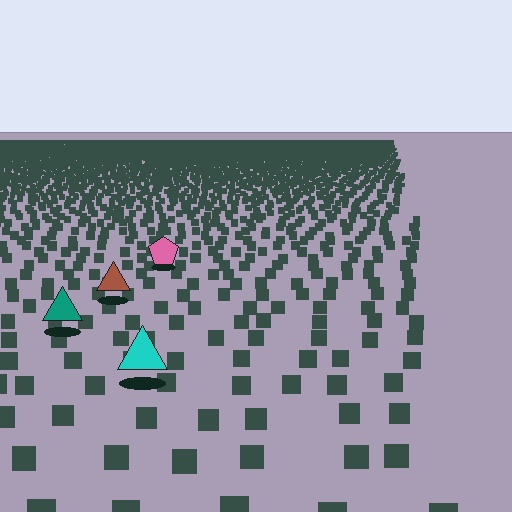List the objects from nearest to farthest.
From nearest to farthest: the cyan triangle, the teal triangle, the brown triangle, the pink pentagon.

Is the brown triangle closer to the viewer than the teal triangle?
No. The teal triangle is closer — you can tell from the texture gradient: the ground texture is coarser near it.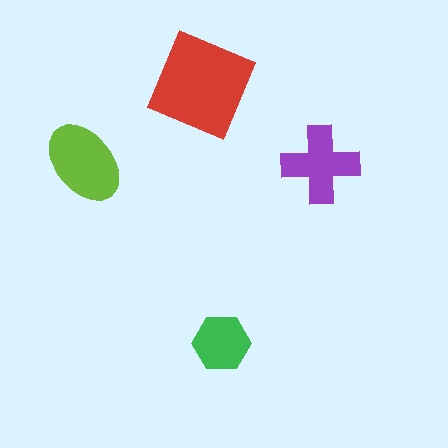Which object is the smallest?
The green hexagon.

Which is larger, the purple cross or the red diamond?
The red diamond.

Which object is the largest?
The red diamond.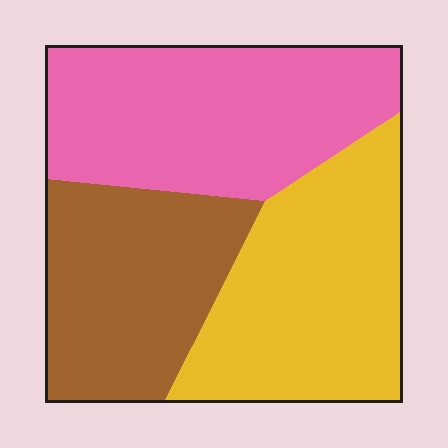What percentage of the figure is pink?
Pink takes up between a quarter and a half of the figure.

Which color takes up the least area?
Brown, at roughly 30%.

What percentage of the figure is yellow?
Yellow covers 35% of the figure.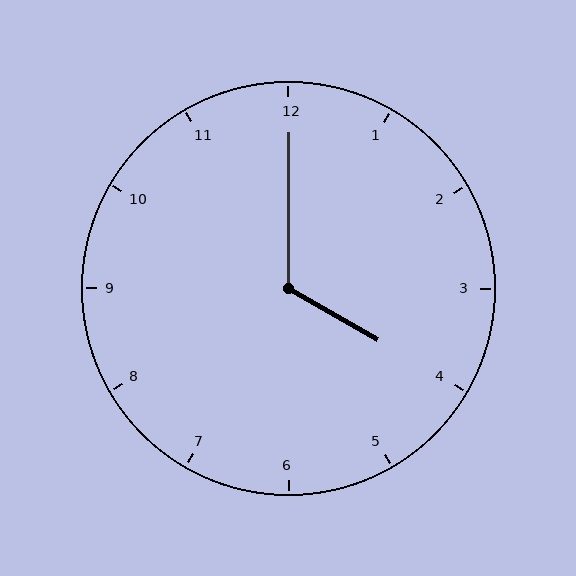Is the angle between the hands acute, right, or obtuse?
It is obtuse.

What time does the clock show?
4:00.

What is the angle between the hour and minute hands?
Approximately 120 degrees.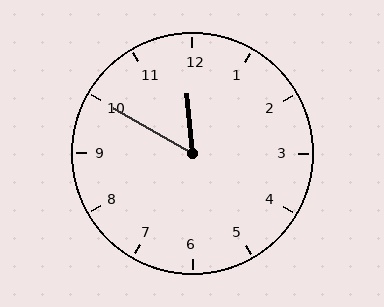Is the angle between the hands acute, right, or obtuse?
It is acute.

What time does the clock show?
11:50.